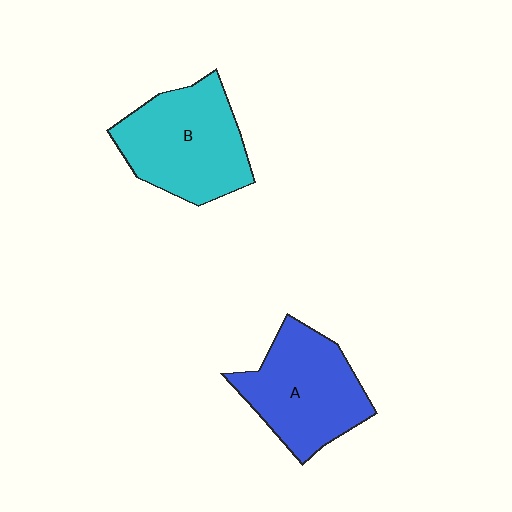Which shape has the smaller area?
Shape A (blue).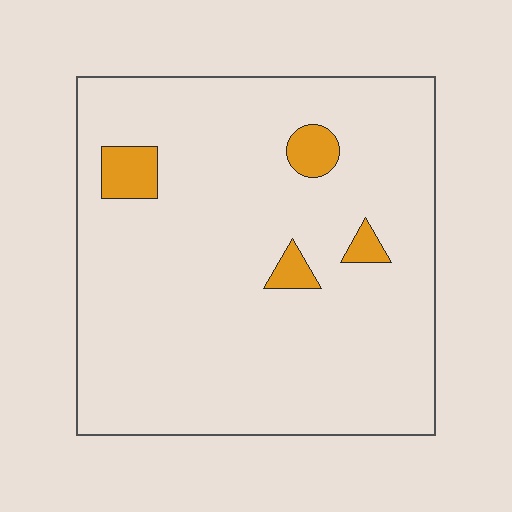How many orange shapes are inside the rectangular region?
4.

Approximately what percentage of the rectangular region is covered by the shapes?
Approximately 5%.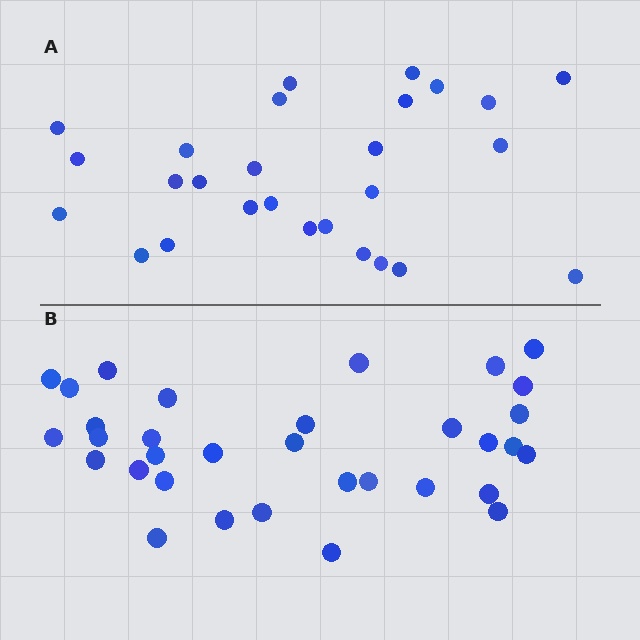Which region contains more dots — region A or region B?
Region B (the bottom region) has more dots.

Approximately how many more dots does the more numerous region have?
Region B has about 6 more dots than region A.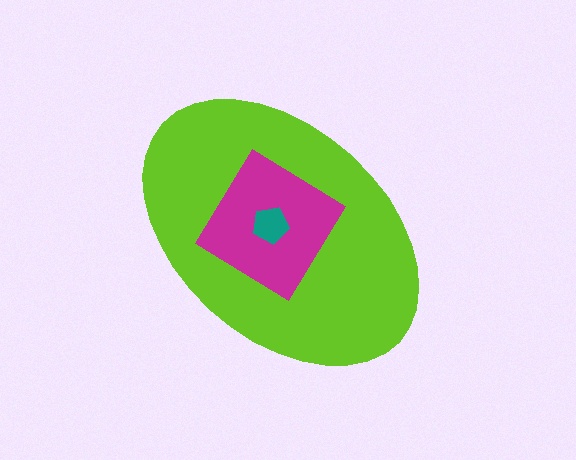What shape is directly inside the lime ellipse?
The magenta diamond.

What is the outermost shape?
The lime ellipse.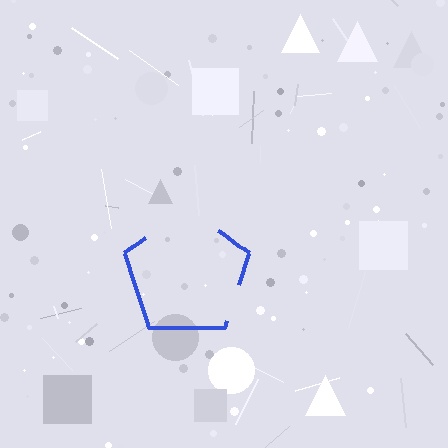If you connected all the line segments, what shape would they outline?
They would outline a pentagon.